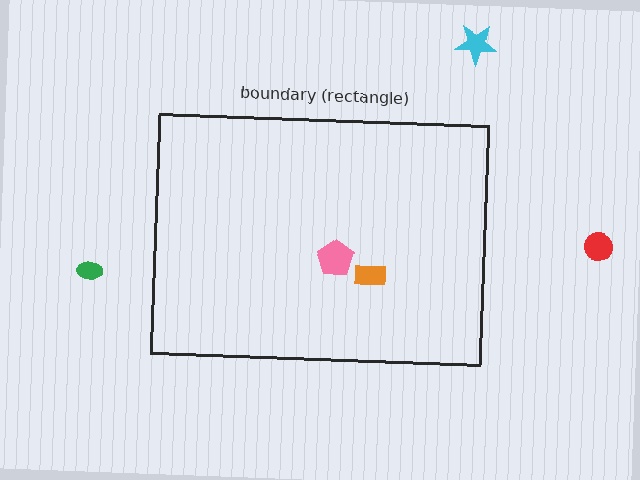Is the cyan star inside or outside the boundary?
Outside.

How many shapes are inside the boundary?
2 inside, 3 outside.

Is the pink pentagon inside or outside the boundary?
Inside.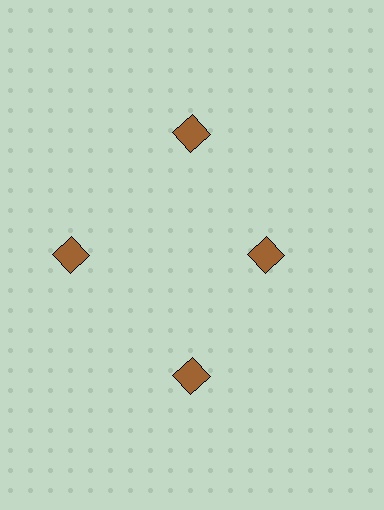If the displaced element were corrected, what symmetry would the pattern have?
It would have 4-fold rotational symmetry — the pattern would map onto itself every 90 degrees.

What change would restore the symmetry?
The symmetry would be restored by moving it outward, back onto the ring so that all 4 diamonds sit at equal angles and equal distance from the center.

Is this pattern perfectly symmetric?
No. The 4 brown diamonds are arranged in a ring, but one element near the 3 o'clock position is pulled inward toward the center, breaking the 4-fold rotational symmetry.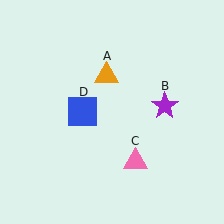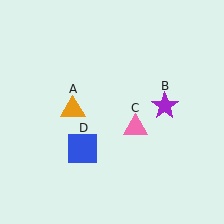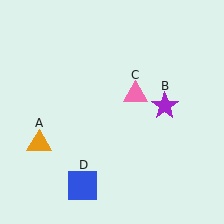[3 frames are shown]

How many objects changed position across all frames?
3 objects changed position: orange triangle (object A), pink triangle (object C), blue square (object D).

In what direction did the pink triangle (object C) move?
The pink triangle (object C) moved up.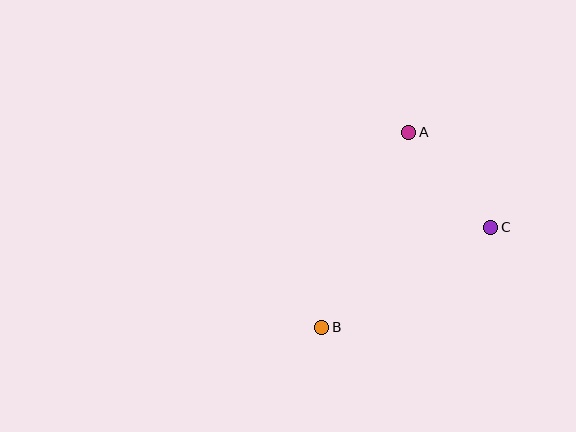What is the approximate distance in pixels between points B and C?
The distance between B and C is approximately 196 pixels.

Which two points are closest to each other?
Points A and C are closest to each other.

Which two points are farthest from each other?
Points A and B are farthest from each other.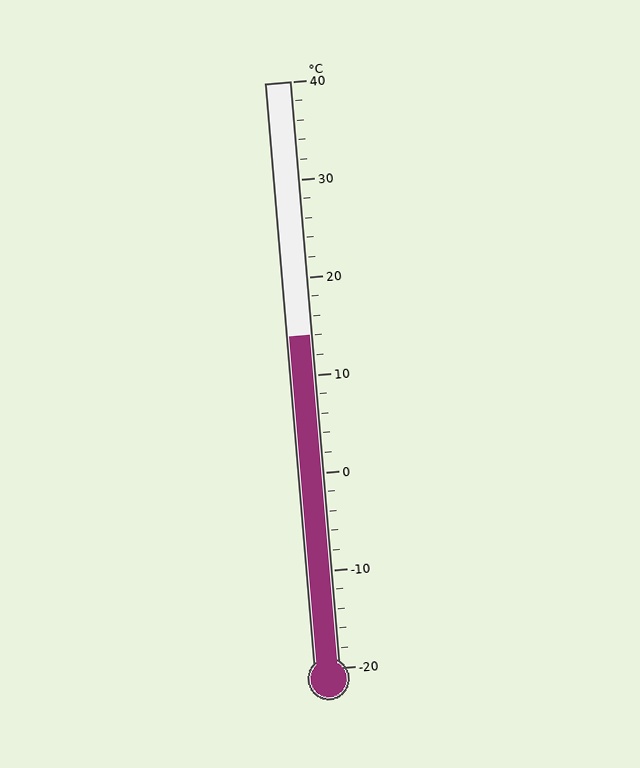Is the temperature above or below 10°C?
The temperature is above 10°C.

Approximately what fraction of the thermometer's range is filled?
The thermometer is filled to approximately 55% of its range.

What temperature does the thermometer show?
The thermometer shows approximately 14°C.